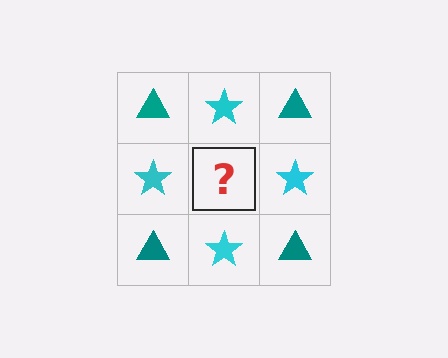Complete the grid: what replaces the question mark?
The question mark should be replaced with a teal triangle.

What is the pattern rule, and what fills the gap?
The rule is that it alternates teal triangle and cyan star in a checkerboard pattern. The gap should be filled with a teal triangle.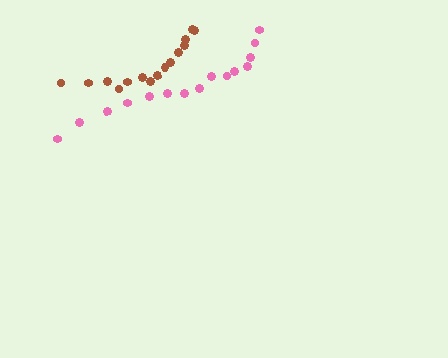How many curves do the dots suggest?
There are 2 distinct paths.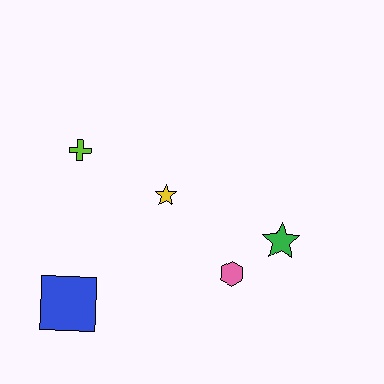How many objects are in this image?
There are 5 objects.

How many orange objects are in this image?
There are no orange objects.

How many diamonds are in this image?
There are no diamonds.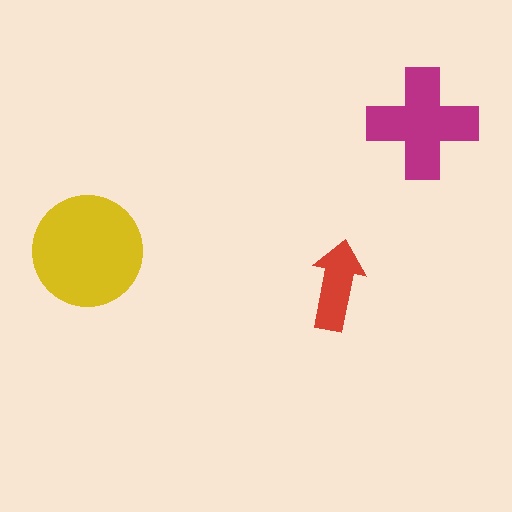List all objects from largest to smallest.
The yellow circle, the magenta cross, the red arrow.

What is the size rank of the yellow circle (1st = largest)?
1st.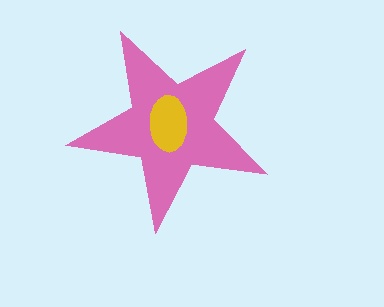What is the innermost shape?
The yellow ellipse.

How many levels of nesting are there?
2.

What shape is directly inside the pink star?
The yellow ellipse.